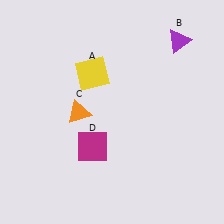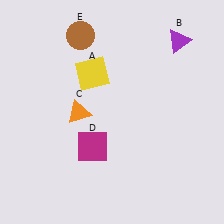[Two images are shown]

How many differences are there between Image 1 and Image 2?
There is 1 difference between the two images.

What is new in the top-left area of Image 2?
A brown circle (E) was added in the top-left area of Image 2.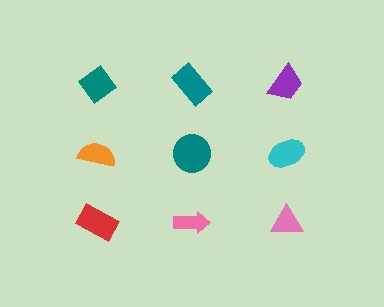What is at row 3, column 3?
A pink triangle.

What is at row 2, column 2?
A teal circle.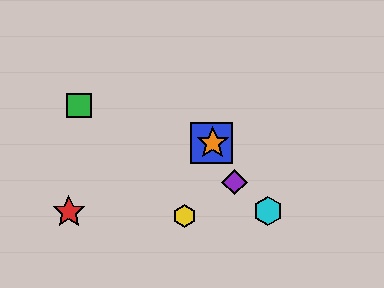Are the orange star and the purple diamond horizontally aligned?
No, the orange star is at y≈143 and the purple diamond is at y≈182.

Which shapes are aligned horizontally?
The blue square, the orange star are aligned horizontally.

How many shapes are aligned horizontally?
2 shapes (the blue square, the orange star) are aligned horizontally.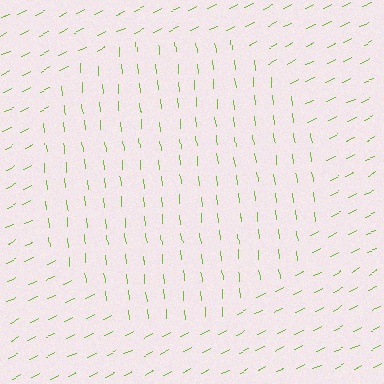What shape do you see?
I see a circle.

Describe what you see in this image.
The image is filled with small lime line segments. A circle region in the image has lines oriented differently from the surrounding lines, creating a visible texture boundary.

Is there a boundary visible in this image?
Yes, there is a texture boundary formed by a change in line orientation.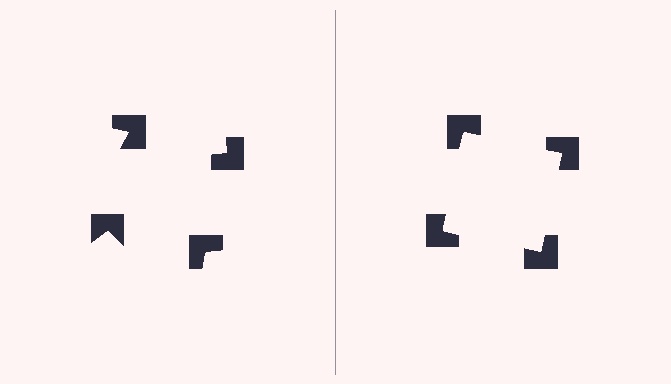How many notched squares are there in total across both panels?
8 — 4 on each side.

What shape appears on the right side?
An illusory square.